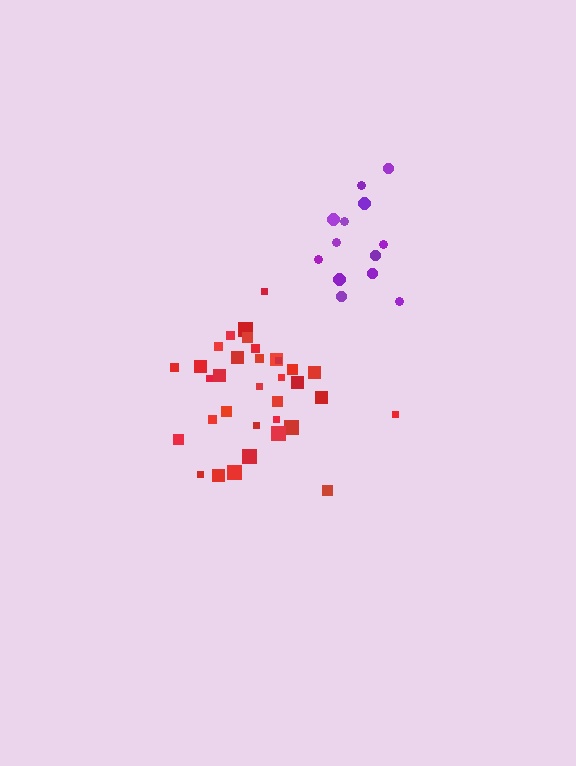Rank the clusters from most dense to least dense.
purple, red.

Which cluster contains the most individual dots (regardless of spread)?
Red (34).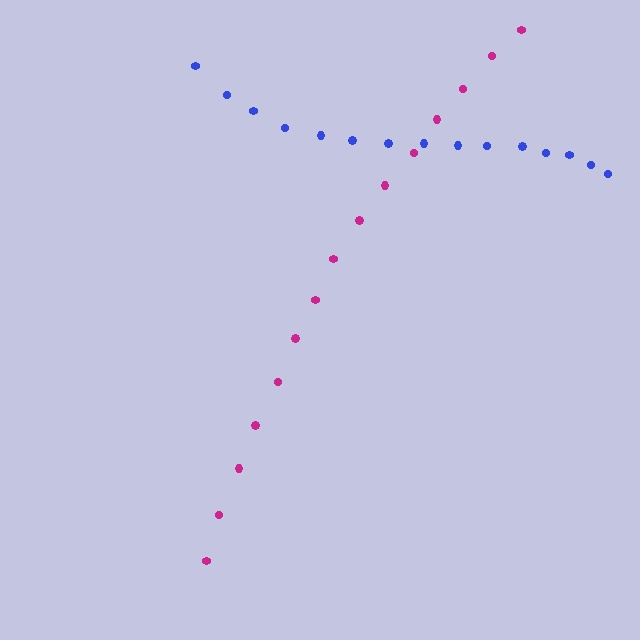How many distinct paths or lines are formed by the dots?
There are 2 distinct paths.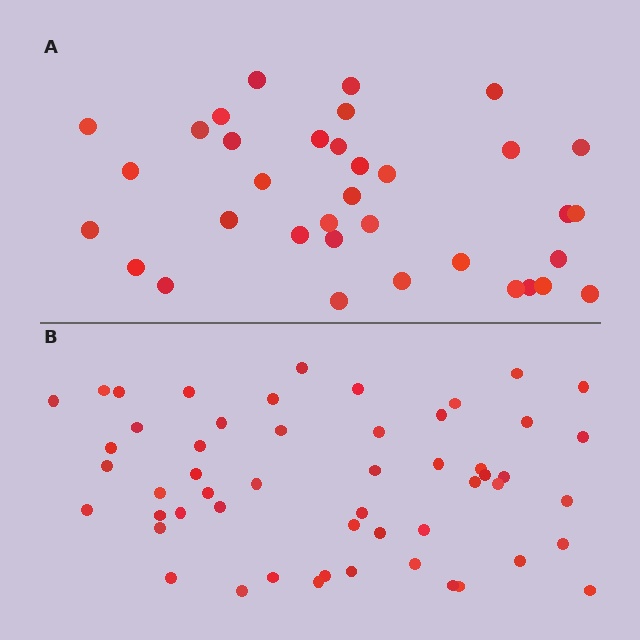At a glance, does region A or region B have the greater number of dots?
Region B (the bottom region) has more dots.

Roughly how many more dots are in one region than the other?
Region B has approximately 20 more dots than region A.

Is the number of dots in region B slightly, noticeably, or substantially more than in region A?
Region B has substantially more. The ratio is roughly 1.5 to 1.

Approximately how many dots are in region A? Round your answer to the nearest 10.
About 40 dots. (The exact count is 35, which rounds to 40.)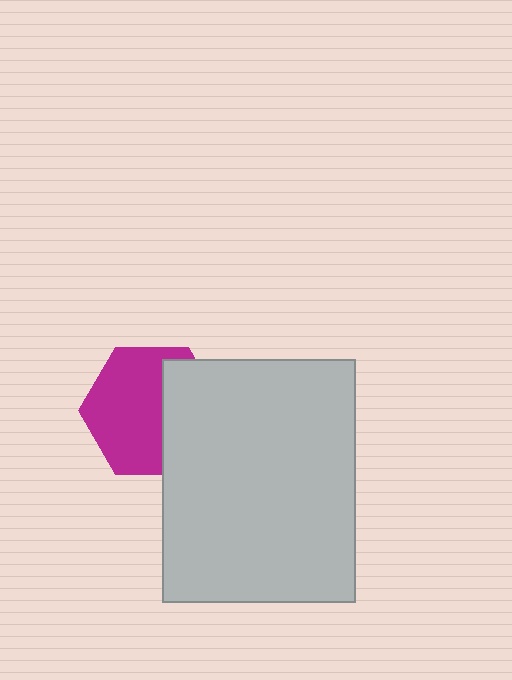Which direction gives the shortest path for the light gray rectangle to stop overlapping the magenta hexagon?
Moving right gives the shortest separation.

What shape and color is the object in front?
The object in front is a light gray rectangle.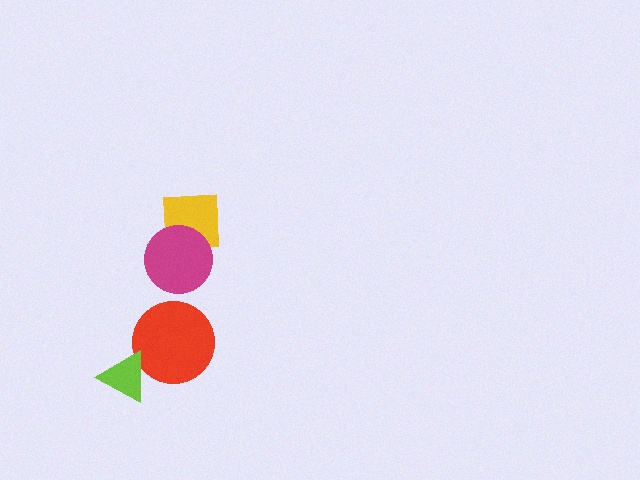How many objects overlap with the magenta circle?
1 object overlaps with the magenta circle.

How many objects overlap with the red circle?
1 object overlaps with the red circle.